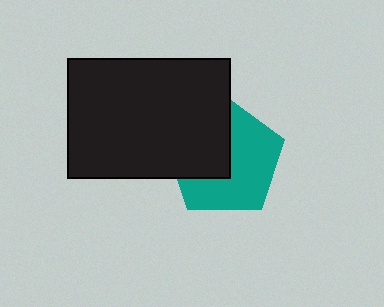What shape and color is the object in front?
The object in front is a black rectangle.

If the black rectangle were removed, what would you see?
You would see the complete teal pentagon.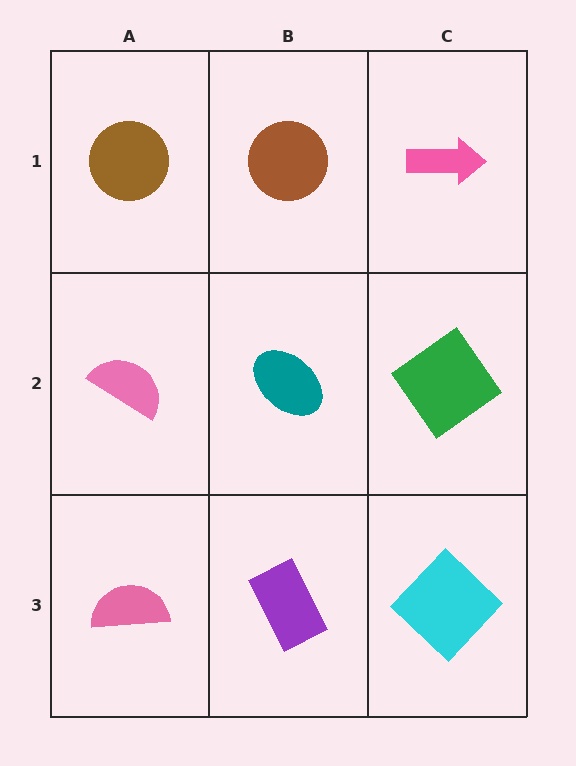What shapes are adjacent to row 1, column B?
A teal ellipse (row 2, column B), a brown circle (row 1, column A), a pink arrow (row 1, column C).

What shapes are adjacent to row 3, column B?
A teal ellipse (row 2, column B), a pink semicircle (row 3, column A), a cyan diamond (row 3, column C).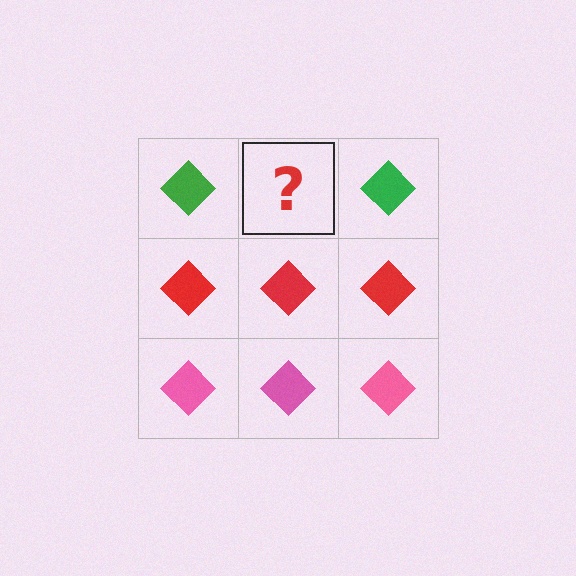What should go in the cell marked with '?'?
The missing cell should contain a green diamond.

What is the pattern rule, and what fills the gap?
The rule is that each row has a consistent color. The gap should be filled with a green diamond.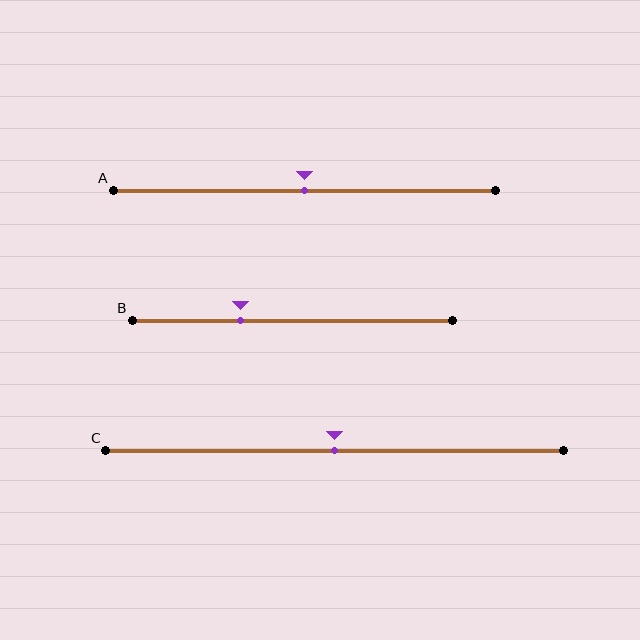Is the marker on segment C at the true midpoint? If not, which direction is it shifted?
Yes, the marker on segment C is at the true midpoint.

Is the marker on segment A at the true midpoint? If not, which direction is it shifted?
Yes, the marker on segment A is at the true midpoint.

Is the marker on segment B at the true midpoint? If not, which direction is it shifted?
No, the marker on segment B is shifted to the left by about 16% of the segment length.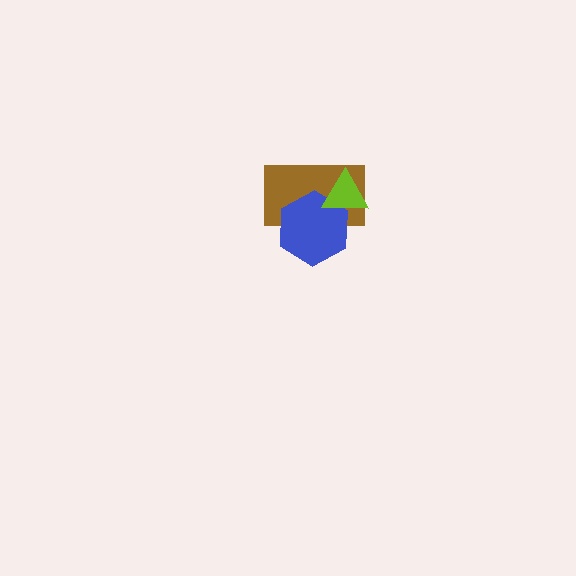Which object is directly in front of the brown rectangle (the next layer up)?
The blue hexagon is directly in front of the brown rectangle.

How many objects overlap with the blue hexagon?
2 objects overlap with the blue hexagon.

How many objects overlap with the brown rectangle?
2 objects overlap with the brown rectangle.